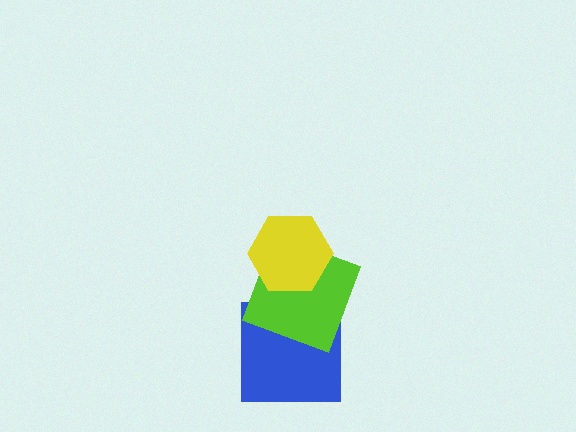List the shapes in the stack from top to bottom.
From top to bottom: the yellow hexagon, the lime square, the blue square.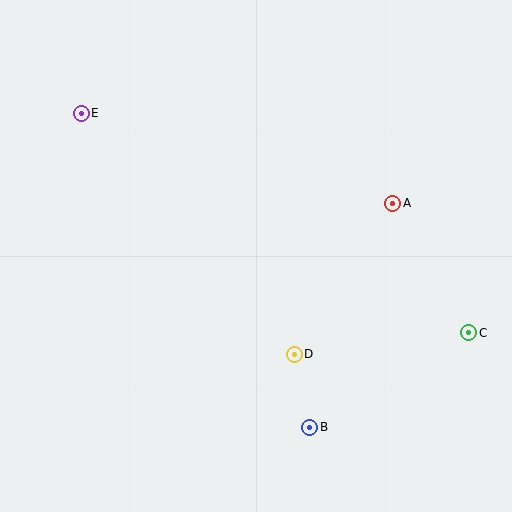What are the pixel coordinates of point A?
Point A is at (393, 203).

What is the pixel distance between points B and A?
The distance between B and A is 239 pixels.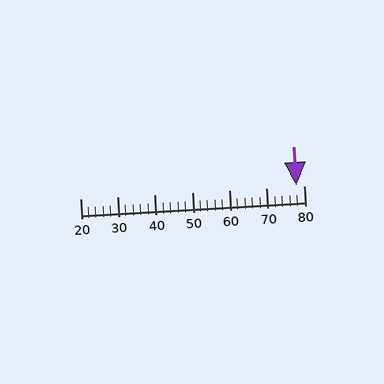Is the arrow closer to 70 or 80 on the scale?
The arrow is closer to 80.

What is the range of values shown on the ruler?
The ruler shows values from 20 to 80.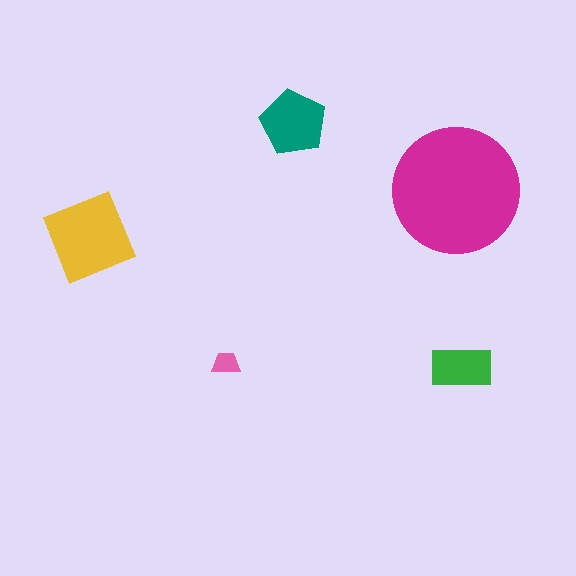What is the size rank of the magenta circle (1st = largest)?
1st.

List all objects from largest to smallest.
The magenta circle, the yellow diamond, the teal pentagon, the green rectangle, the pink trapezoid.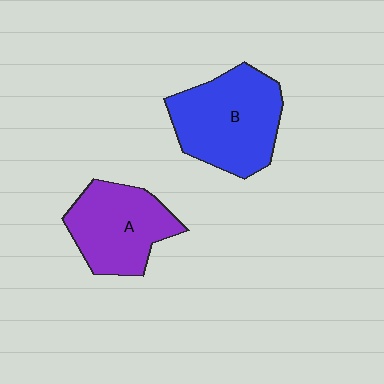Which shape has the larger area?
Shape B (blue).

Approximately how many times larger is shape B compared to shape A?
Approximately 1.2 times.